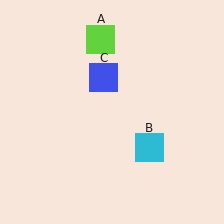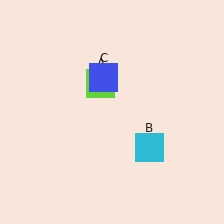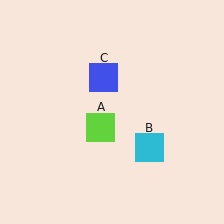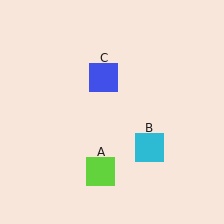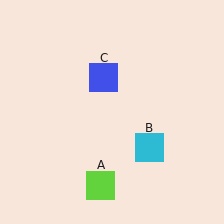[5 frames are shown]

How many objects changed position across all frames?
1 object changed position: lime square (object A).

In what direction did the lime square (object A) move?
The lime square (object A) moved down.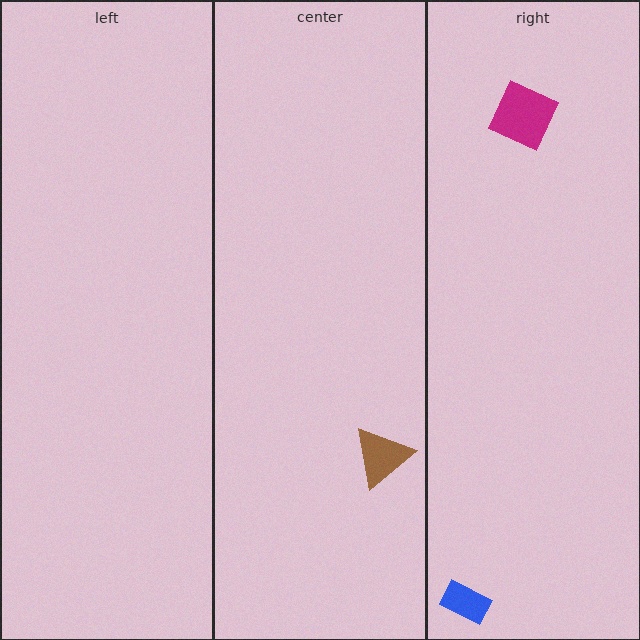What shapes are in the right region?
The blue rectangle, the magenta square.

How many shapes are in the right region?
2.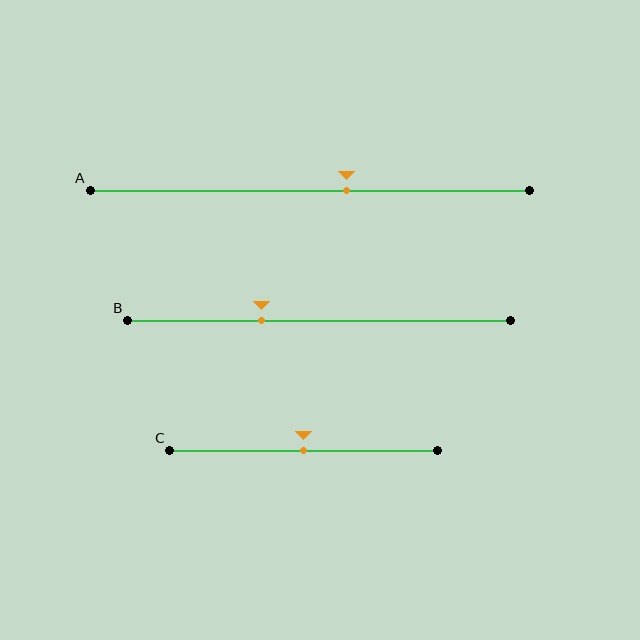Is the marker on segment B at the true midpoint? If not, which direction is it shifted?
No, the marker on segment B is shifted to the left by about 15% of the segment length.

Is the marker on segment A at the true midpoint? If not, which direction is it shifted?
No, the marker on segment A is shifted to the right by about 8% of the segment length.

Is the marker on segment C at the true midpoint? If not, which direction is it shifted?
Yes, the marker on segment C is at the true midpoint.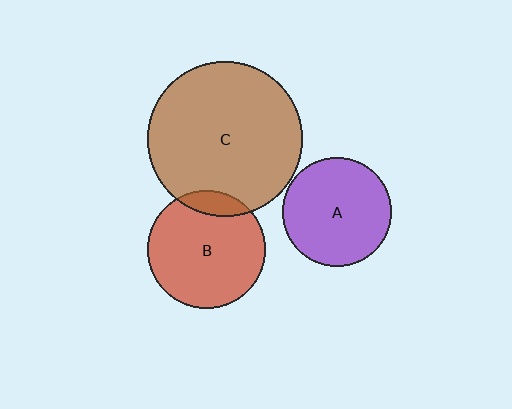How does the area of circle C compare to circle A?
Approximately 2.0 times.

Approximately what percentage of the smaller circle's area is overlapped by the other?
Approximately 10%.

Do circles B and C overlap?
Yes.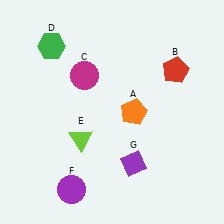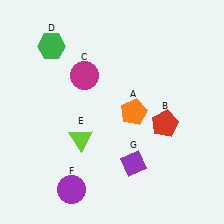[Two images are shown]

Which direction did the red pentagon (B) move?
The red pentagon (B) moved down.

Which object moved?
The red pentagon (B) moved down.